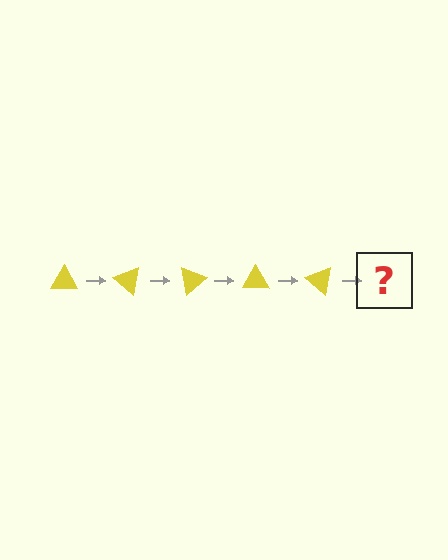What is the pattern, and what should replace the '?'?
The pattern is that the triangle rotates 40 degrees each step. The '?' should be a yellow triangle rotated 200 degrees.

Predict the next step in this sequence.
The next step is a yellow triangle rotated 200 degrees.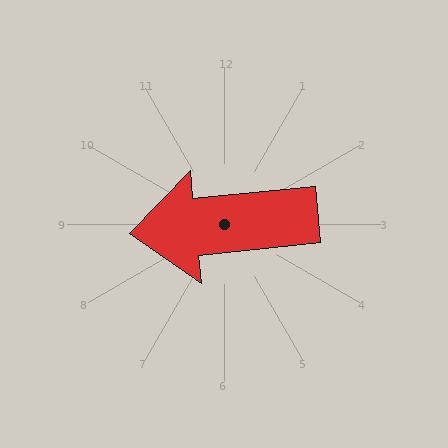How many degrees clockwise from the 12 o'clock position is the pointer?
Approximately 264 degrees.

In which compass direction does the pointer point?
West.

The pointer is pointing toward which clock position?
Roughly 9 o'clock.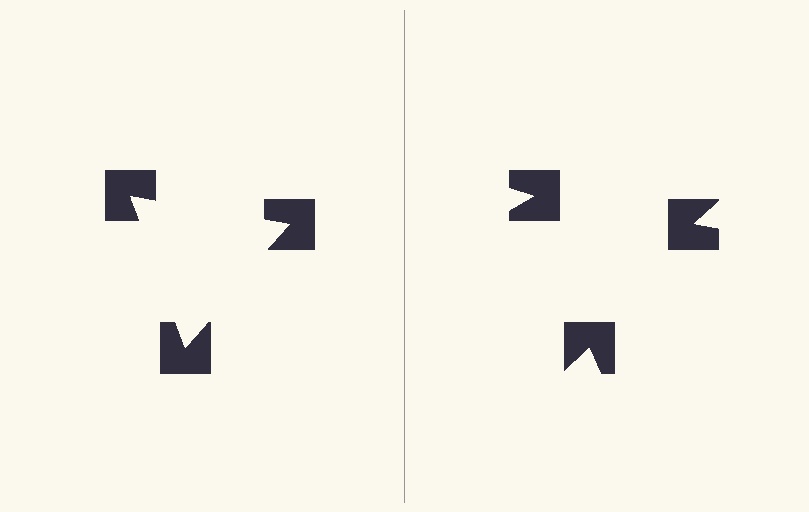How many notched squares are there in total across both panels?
6 — 3 on each side.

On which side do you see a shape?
An illusory triangle appears on the left side. On the right side the wedge cuts are rotated, so no coherent shape forms.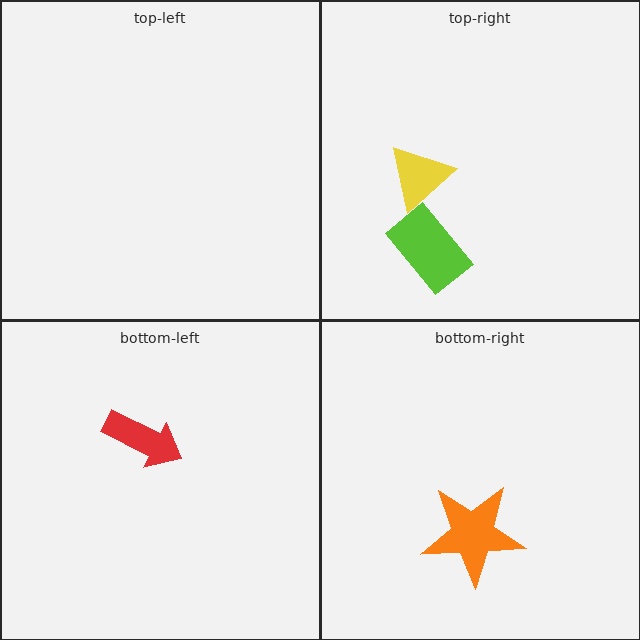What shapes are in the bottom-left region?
The red arrow.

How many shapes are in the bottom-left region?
1.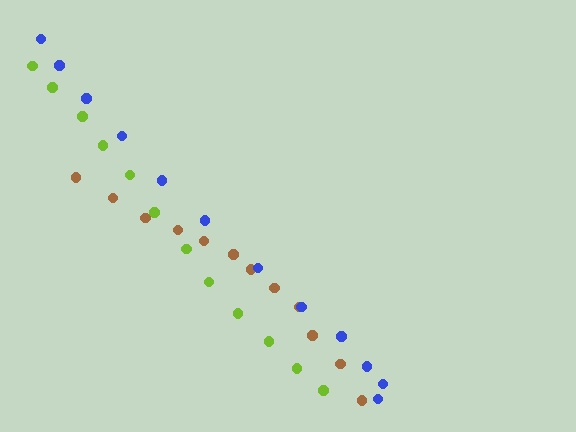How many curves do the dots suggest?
There are 3 distinct paths.